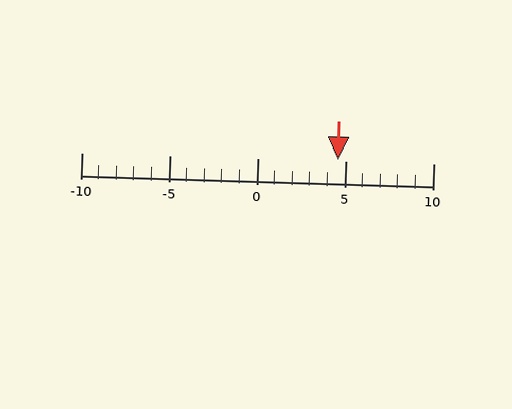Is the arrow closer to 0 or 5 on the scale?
The arrow is closer to 5.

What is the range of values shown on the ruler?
The ruler shows values from -10 to 10.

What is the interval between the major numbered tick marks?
The major tick marks are spaced 5 units apart.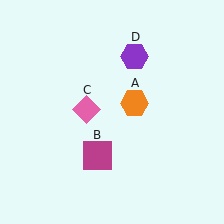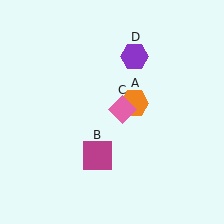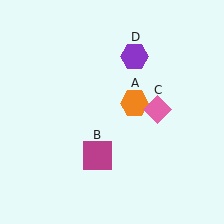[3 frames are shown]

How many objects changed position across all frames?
1 object changed position: pink diamond (object C).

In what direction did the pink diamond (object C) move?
The pink diamond (object C) moved right.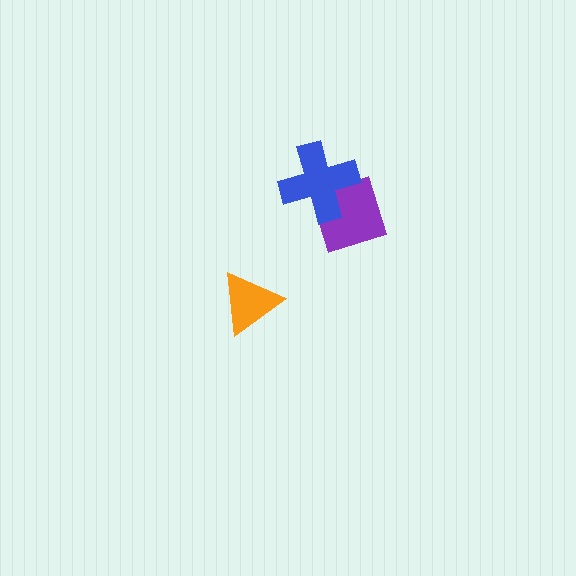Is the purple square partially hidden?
Yes, it is partially covered by another shape.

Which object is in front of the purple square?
The blue cross is in front of the purple square.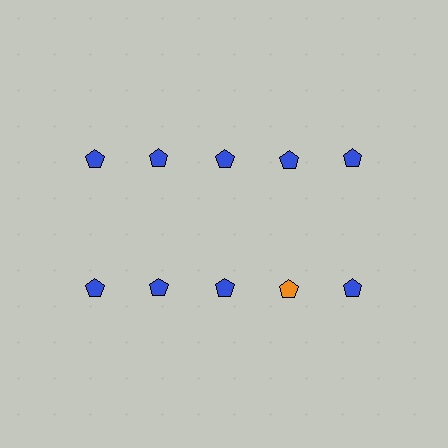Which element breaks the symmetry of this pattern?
The orange pentagon in the second row, second from right column breaks the symmetry. All other shapes are blue pentagons.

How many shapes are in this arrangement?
There are 10 shapes arranged in a grid pattern.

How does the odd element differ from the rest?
It has a different color: orange instead of blue.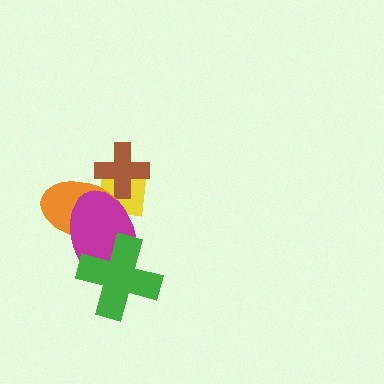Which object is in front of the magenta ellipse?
The green cross is in front of the magenta ellipse.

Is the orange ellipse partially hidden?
Yes, it is partially covered by another shape.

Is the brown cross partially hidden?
Yes, it is partially covered by another shape.